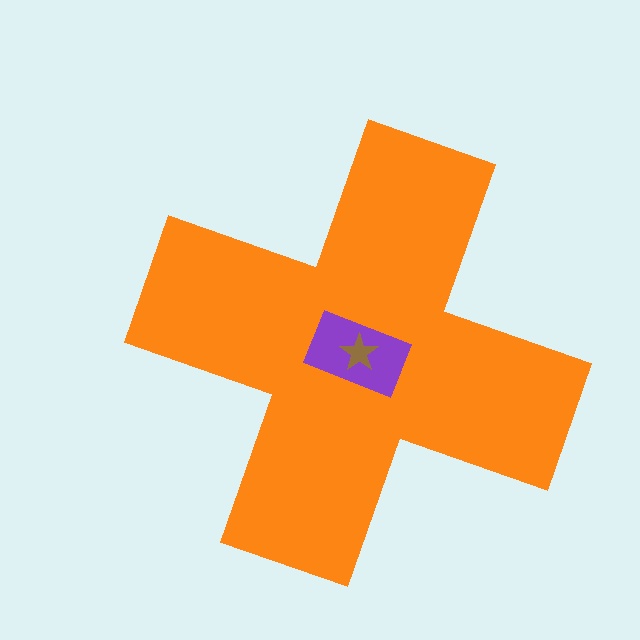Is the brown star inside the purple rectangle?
Yes.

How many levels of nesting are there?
3.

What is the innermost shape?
The brown star.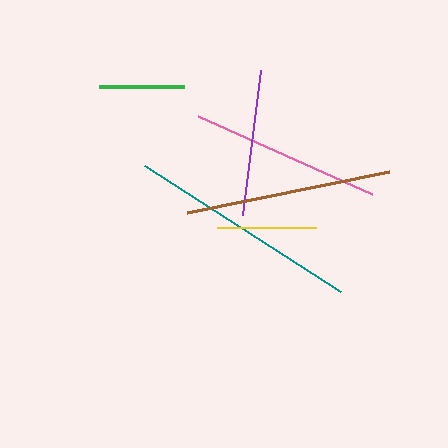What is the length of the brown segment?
The brown segment is approximately 207 pixels long.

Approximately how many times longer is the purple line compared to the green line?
The purple line is approximately 1.7 times the length of the green line.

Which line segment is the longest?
The teal line is the longest at approximately 233 pixels.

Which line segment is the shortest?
The green line is the shortest at approximately 85 pixels.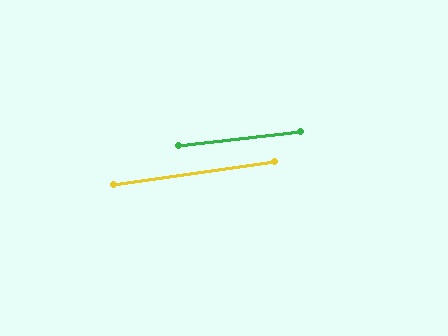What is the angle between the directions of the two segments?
Approximately 2 degrees.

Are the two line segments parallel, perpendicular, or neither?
Parallel — their directions differ by only 1.8°.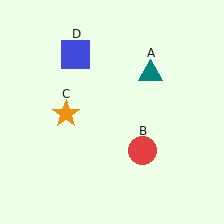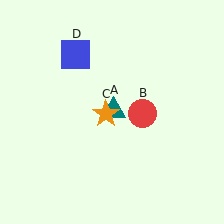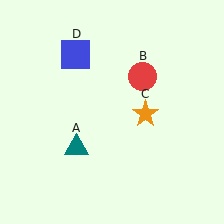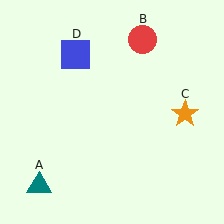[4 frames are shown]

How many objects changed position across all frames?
3 objects changed position: teal triangle (object A), red circle (object B), orange star (object C).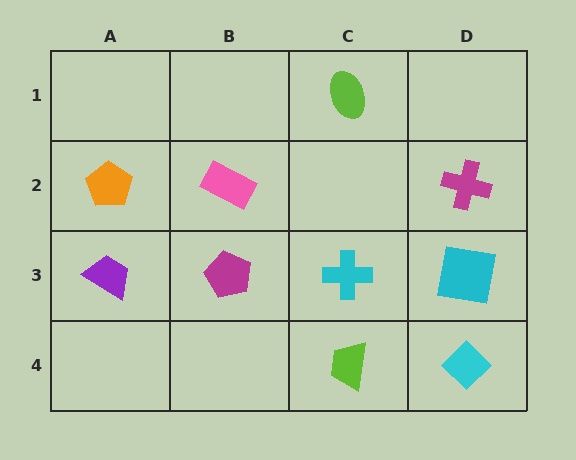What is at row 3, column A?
A purple trapezoid.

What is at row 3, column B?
A magenta pentagon.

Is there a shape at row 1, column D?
No, that cell is empty.